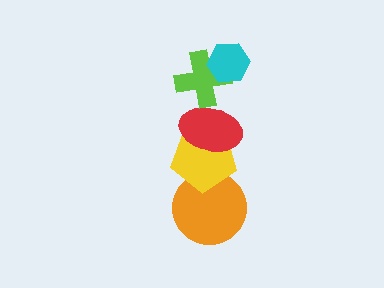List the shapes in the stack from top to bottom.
From top to bottom: the cyan hexagon, the lime cross, the red ellipse, the yellow pentagon, the orange circle.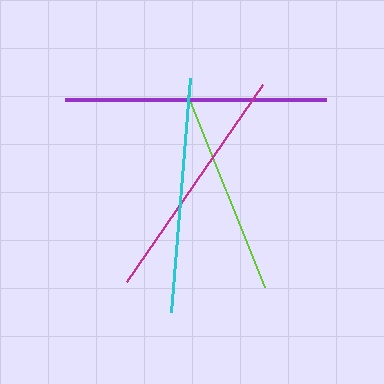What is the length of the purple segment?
The purple segment is approximately 262 pixels long.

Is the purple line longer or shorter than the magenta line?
The purple line is longer than the magenta line.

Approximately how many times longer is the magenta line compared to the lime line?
The magenta line is approximately 1.2 times the length of the lime line.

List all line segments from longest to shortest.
From longest to shortest: purple, magenta, cyan, lime.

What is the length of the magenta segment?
The magenta segment is approximately 240 pixels long.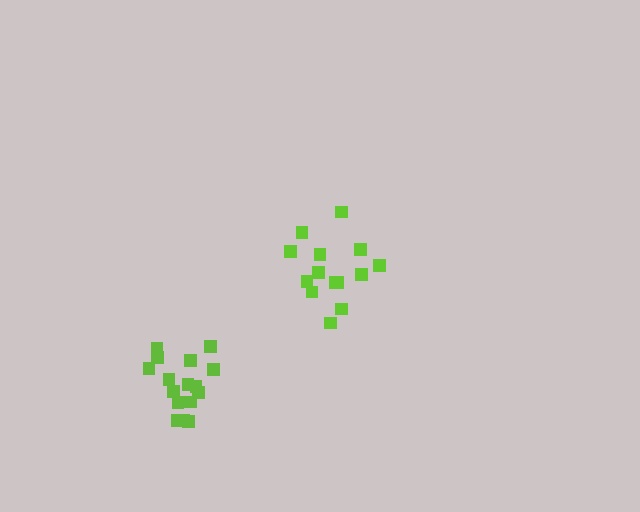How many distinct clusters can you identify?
There are 2 distinct clusters.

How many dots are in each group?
Group 1: 16 dots, Group 2: 14 dots (30 total).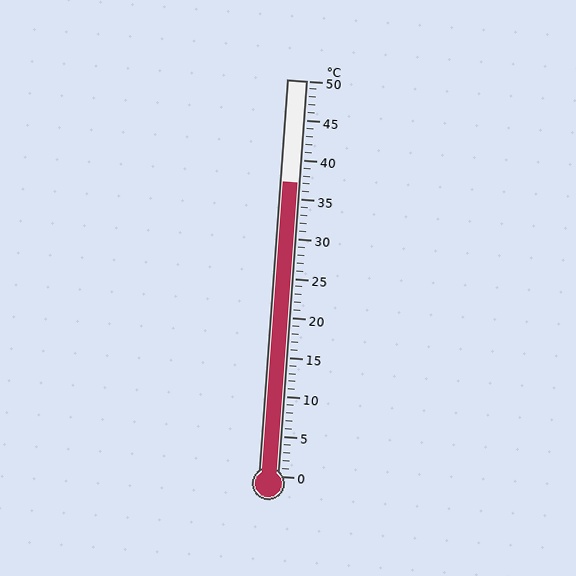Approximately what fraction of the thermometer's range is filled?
The thermometer is filled to approximately 75% of its range.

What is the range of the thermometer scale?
The thermometer scale ranges from 0°C to 50°C.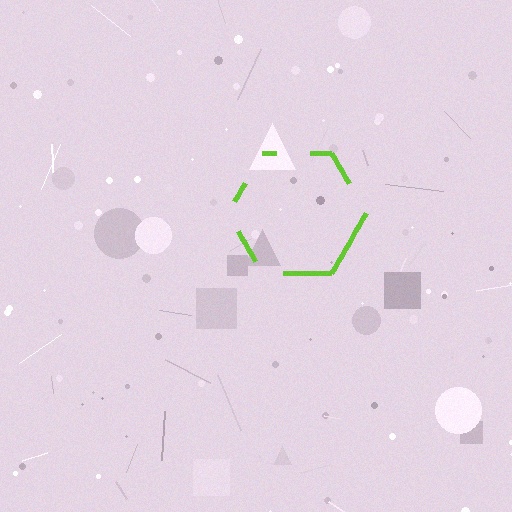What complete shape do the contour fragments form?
The contour fragments form a hexagon.